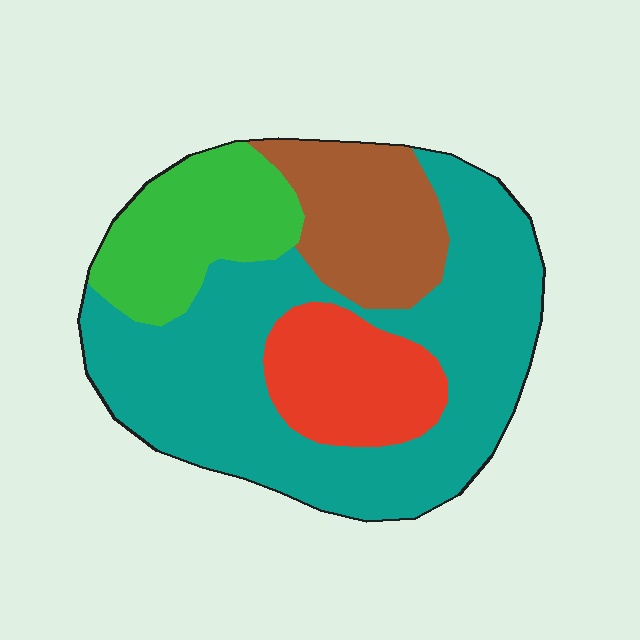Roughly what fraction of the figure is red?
Red takes up about one eighth (1/8) of the figure.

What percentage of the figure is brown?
Brown takes up about one sixth (1/6) of the figure.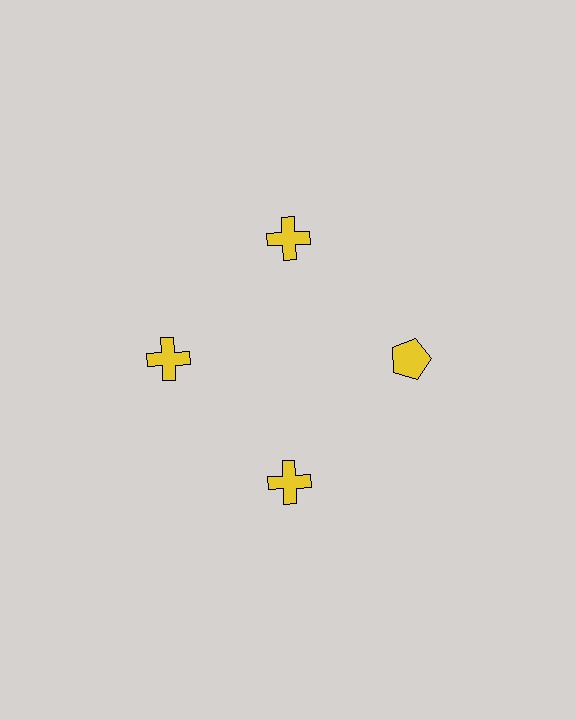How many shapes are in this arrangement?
There are 4 shapes arranged in a ring pattern.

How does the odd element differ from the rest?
It has a different shape: pentagon instead of cross.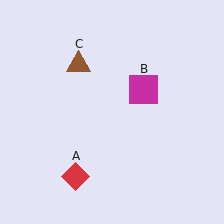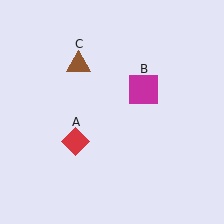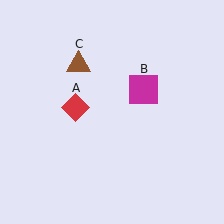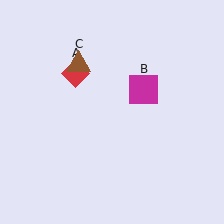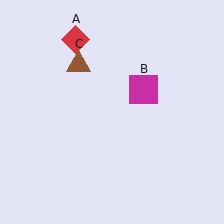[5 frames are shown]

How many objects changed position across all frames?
1 object changed position: red diamond (object A).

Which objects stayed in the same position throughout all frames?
Magenta square (object B) and brown triangle (object C) remained stationary.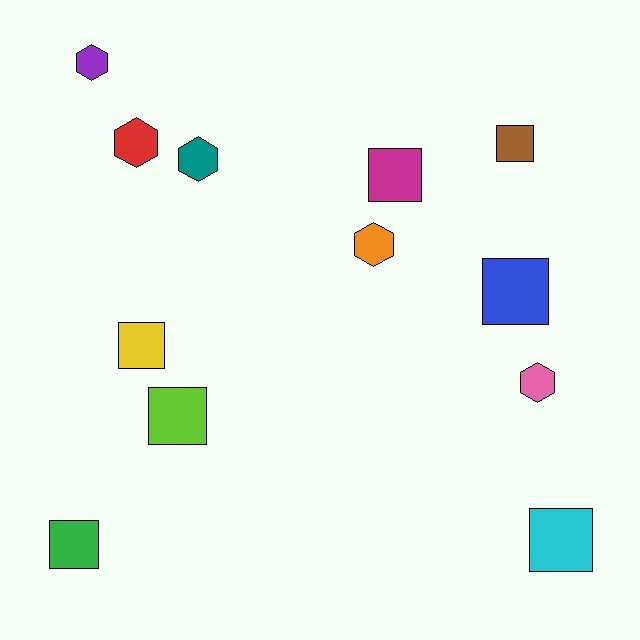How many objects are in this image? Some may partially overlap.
There are 12 objects.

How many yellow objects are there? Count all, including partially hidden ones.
There is 1 yellow object.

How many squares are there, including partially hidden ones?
There are 7 squares.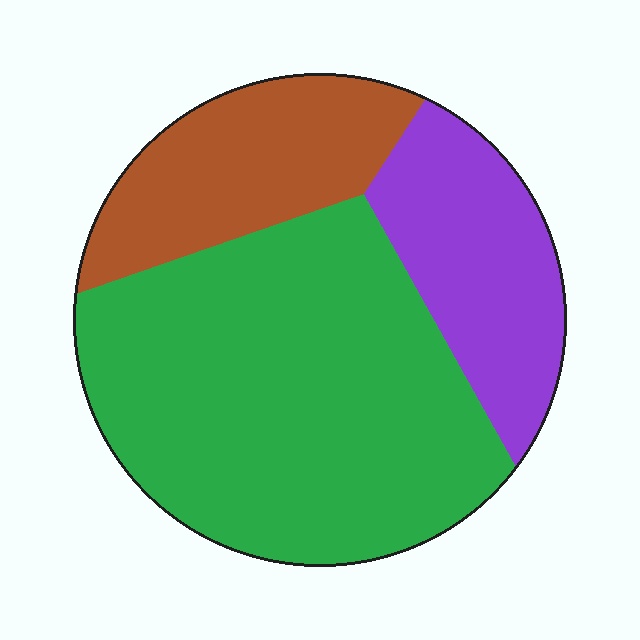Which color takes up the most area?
Green, at roughly 60%.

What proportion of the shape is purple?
Purple takes up between a sixth and a third of the shape.